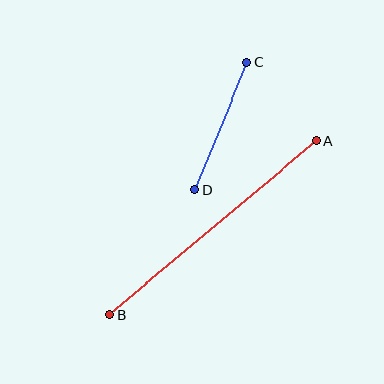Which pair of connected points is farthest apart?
Points A and B are farthest apart.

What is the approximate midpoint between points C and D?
The midpoint is at approximately (221, 126) pixels.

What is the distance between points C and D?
The distance is approximately 138 pixels.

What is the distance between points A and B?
The distance is approximately 270 pixels.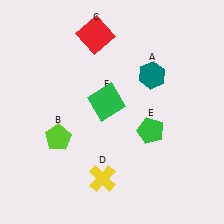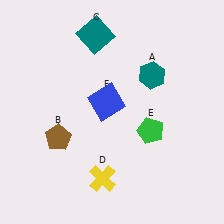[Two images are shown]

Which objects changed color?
B changed from lime to brown. C changed from red to teal. F changed from green to blue.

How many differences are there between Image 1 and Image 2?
There are 3 differences between the two images.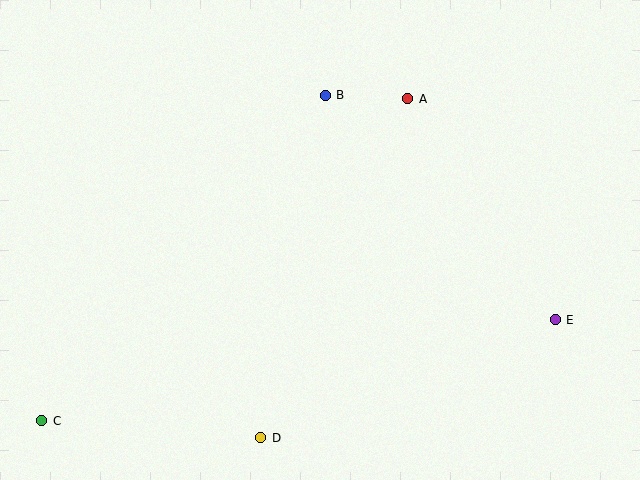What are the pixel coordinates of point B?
Point B is at (325, 95).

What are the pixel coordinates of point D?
Point D is at (261, 438).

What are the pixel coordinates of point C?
Point C is at (42, 421).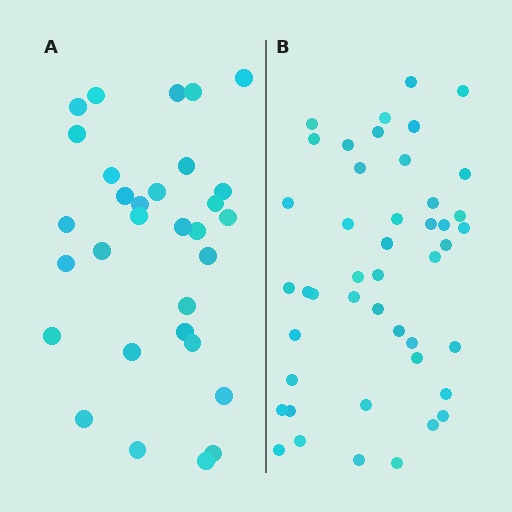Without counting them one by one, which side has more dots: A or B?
Region B (the right region) has more dots.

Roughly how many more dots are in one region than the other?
Region B has approximately 15 more dots than region A.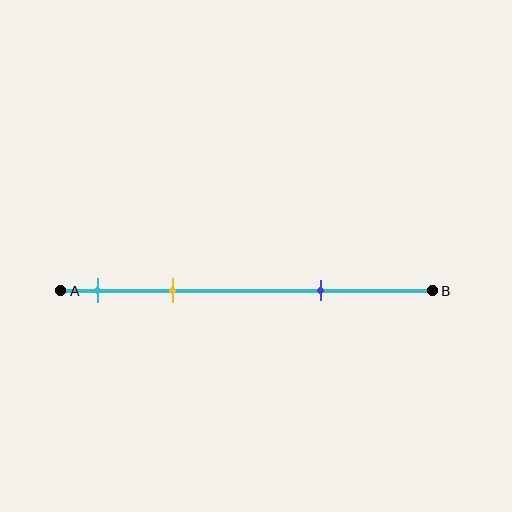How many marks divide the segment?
There are 3 marks dividing the segment.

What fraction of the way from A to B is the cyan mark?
The cyan mark is approximately 10% (0.1) of the way from A to B.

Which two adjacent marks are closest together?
The cyan and yellow marks are the closest adjacent pair.